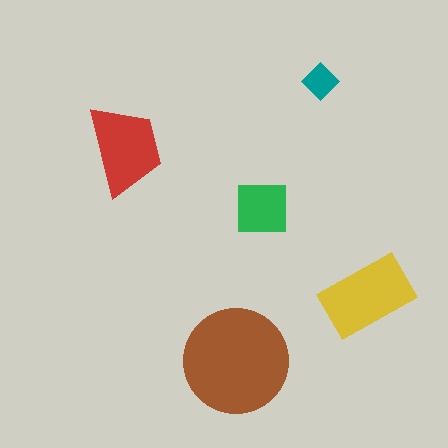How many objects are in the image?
There are 5 objects in the image.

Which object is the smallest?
The teal diamond.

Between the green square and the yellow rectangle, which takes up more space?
The yellow rectangle.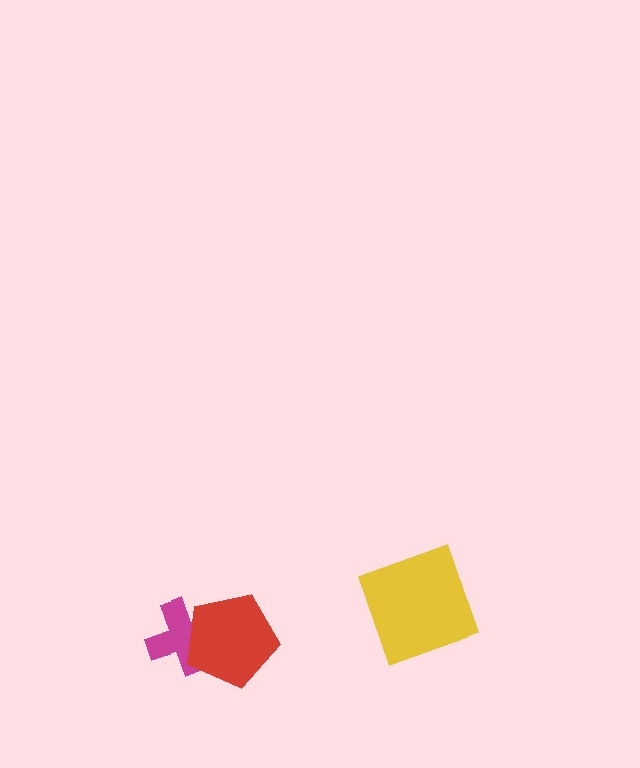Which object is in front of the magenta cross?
The red pentagon is in front of the magenta cross.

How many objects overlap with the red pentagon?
1 object overlaps with the red pentagon.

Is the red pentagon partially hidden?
No, no other shape covers it.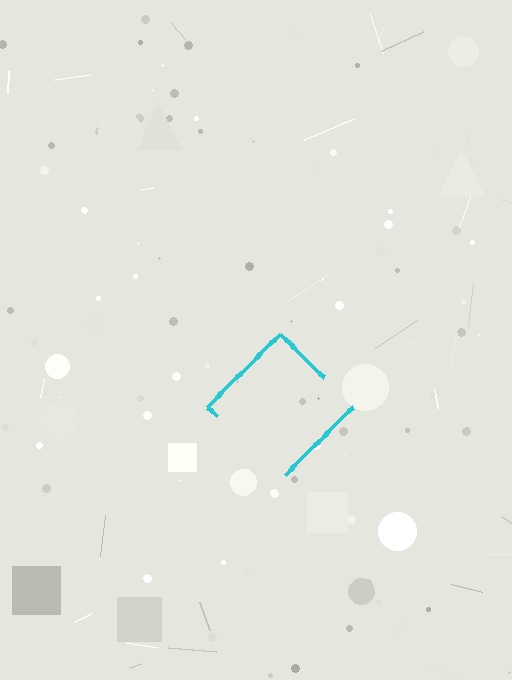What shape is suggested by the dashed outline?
The dashed outline suggests a diamond.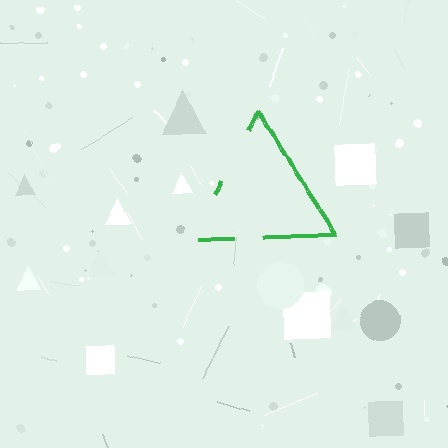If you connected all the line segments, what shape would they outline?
They would outline a triangle.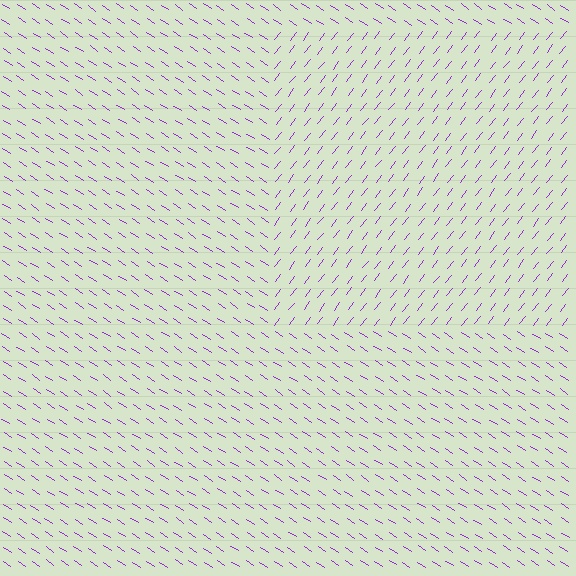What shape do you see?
I see a rectangle.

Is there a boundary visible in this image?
Yes, there is a texture boundary formed by a change in line orientation.